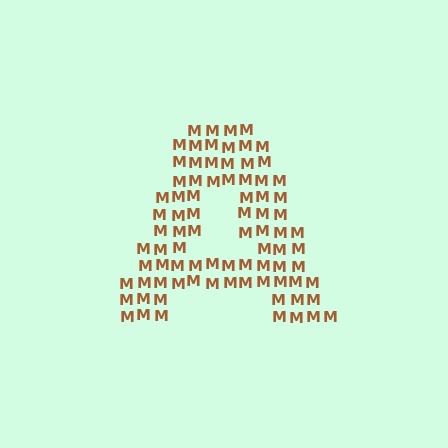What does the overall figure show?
The overall figure shows the letter A.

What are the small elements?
The small elements are letter M's.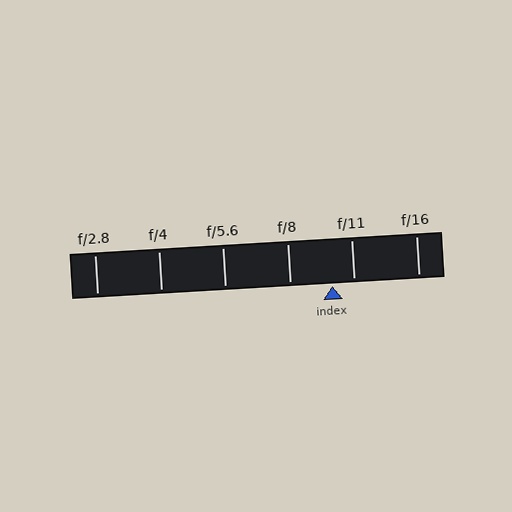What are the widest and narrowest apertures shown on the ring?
The widest aperture shown is f/2.8 and the narrowest is f/16.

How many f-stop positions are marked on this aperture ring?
There are 6 f-stop positions marked.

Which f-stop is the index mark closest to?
The index mark is closest to f/11.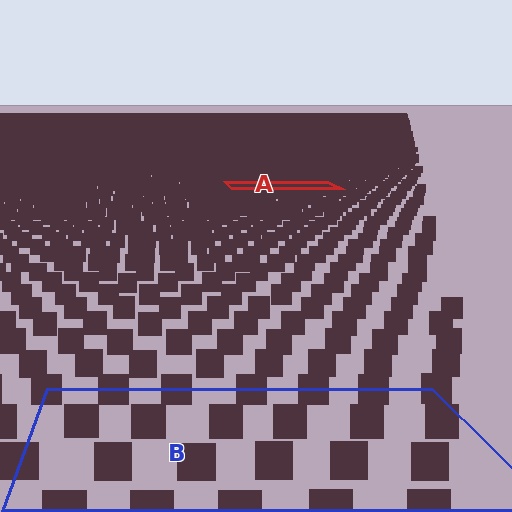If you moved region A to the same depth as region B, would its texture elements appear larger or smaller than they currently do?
They would appear larger. At a closer depth, the same texture elements are projected at a bigger on-screen size.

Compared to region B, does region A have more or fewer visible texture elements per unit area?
Region A has more texture elements per unit area — they are packed more densely because it is farther away.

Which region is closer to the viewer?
Region B is closer. The texture elements there are larger and more spread out.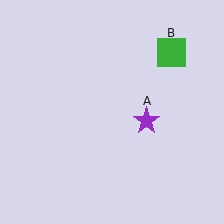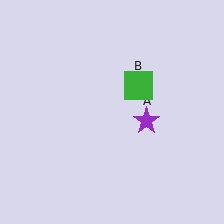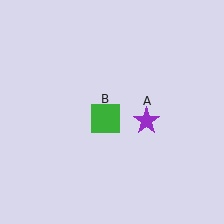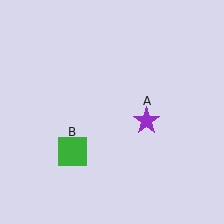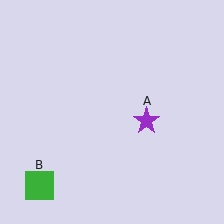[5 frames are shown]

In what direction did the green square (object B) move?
The green square (object B) moved down and to the left.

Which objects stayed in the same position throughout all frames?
Purple star (object A) remained stationary.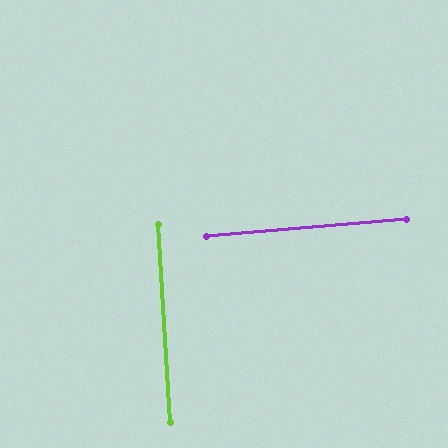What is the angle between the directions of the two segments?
Approximately 89 degrees.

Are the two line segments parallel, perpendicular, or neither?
Perpendicular — they meet at approximately 89°.